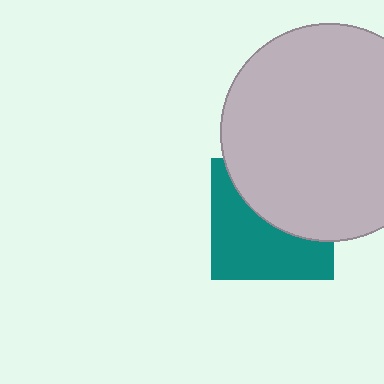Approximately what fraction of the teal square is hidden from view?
Roughly 47% of the teal square is hidden behind the light gray circle.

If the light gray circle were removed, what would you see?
You would see the complete teal square.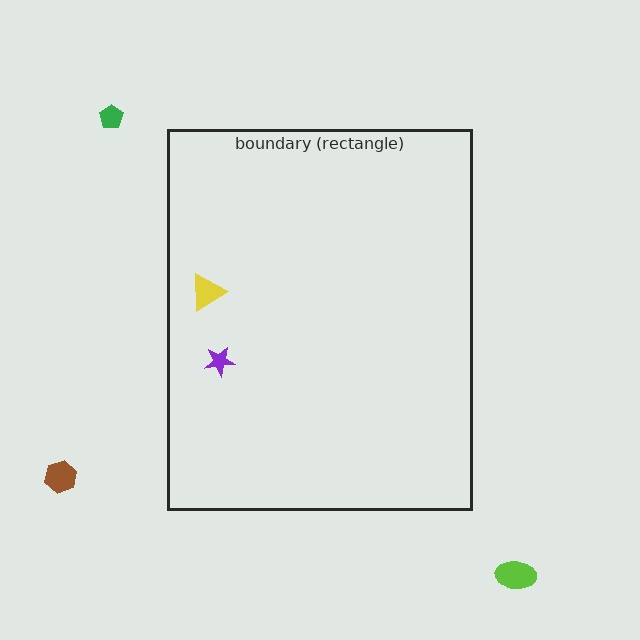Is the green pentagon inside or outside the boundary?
Outside.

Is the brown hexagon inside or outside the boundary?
Outside.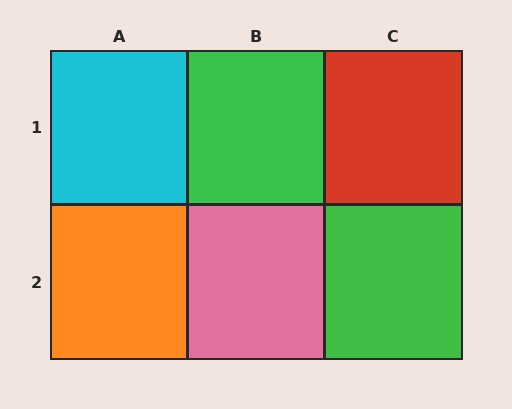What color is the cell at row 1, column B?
Green.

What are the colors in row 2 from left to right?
Orange, pink, green.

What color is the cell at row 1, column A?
Cyan.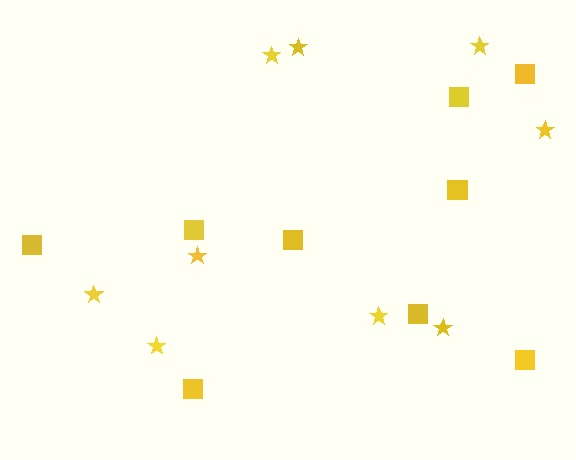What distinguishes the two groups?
There are 2 groups: one group of squares (9) and one group of stars (9).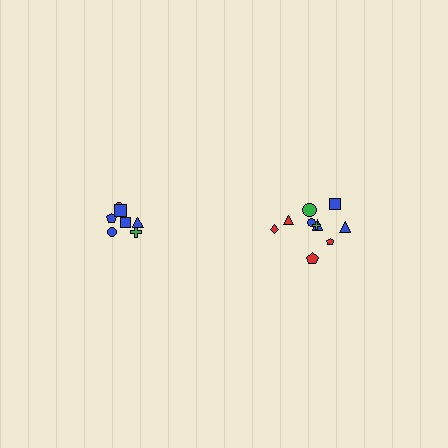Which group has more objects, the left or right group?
The right group.